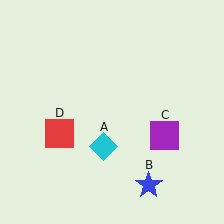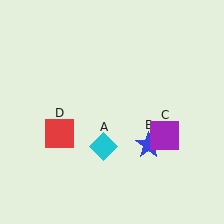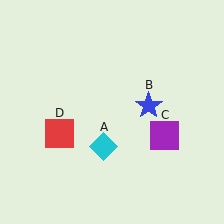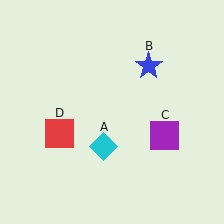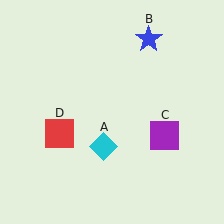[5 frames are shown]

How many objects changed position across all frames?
1 object changed position: blue star (object B).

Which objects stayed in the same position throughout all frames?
Cyan diamond (object A) and purple square (object C) and red square (object D) remained stationary.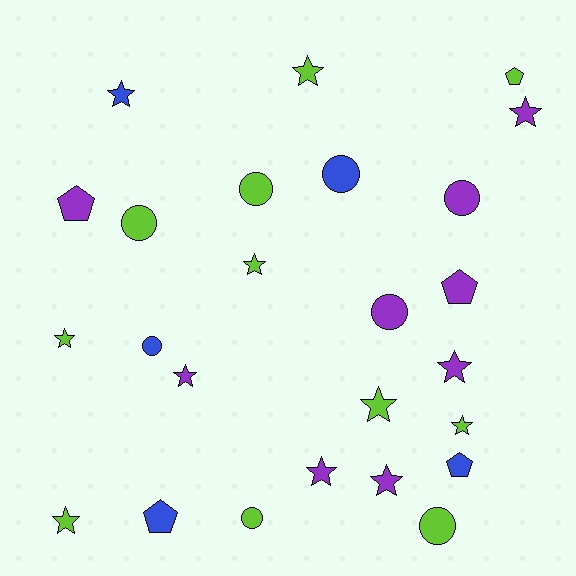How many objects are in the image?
There are 25 objects.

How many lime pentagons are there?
There is 1 lime pentagon.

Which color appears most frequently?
Lime, with 11 objects.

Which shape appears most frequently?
Star, with 12 objects.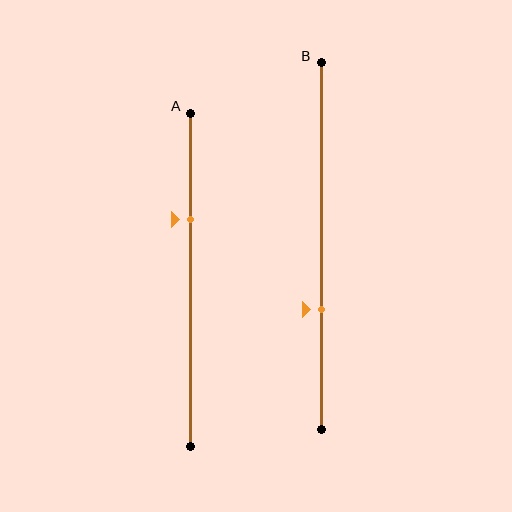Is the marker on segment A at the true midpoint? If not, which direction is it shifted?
No, the marker on segment A is shifted upward by about 18% of the segment length.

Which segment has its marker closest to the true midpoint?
Segment B has its marker closest to the true midpoint.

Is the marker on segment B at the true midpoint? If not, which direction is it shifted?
No, the marker on segment B is shifted downward by about 17% of the segment length.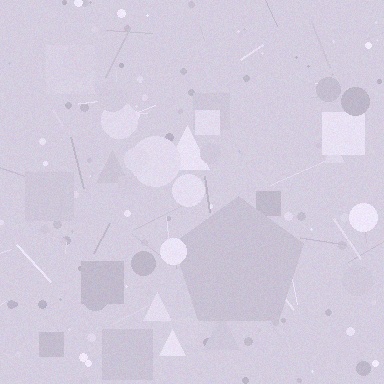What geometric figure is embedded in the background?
A pentagon is embedded in the background.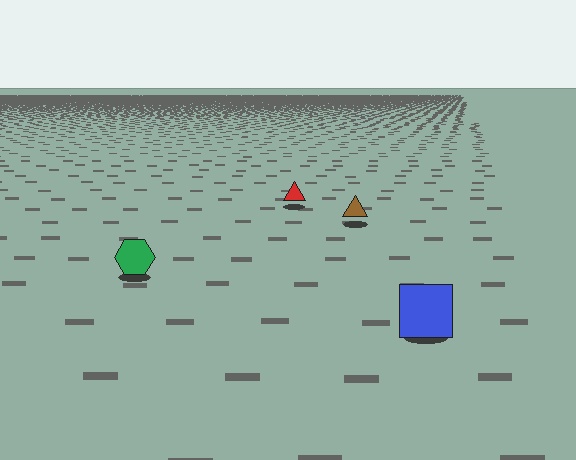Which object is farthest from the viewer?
The red triangle is farthest from the viewer. It appears smaller and the ground texture around it is denser.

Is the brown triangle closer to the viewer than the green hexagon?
No. The green hexagon is closer — you can tell from the texture gradient: the ground texture is coarser near it.